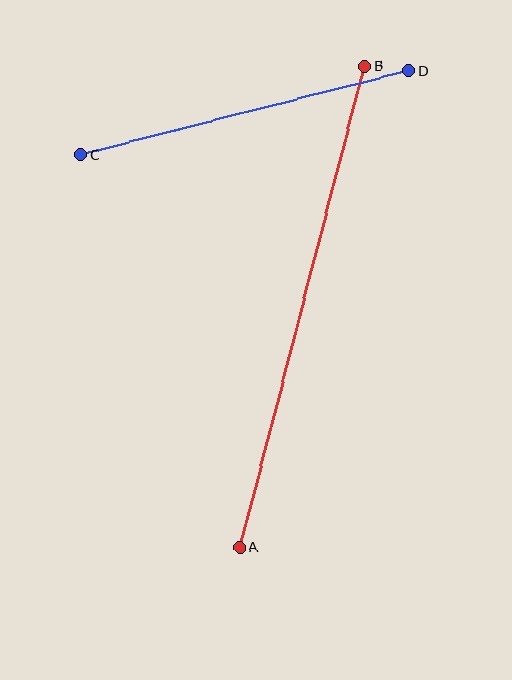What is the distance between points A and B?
The distance is approximately 498 pixels.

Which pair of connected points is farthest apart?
Points A and B are farthest apart.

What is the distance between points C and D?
The distance is approximately 339 pixels.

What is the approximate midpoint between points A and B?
The midpoint is at approximately (302, 307) pixels.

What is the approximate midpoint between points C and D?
The midpoint is at approximately (245, 113) pixels.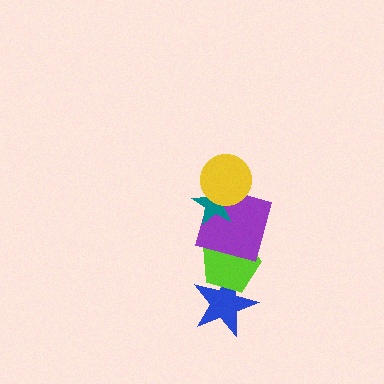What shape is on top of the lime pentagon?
The purple square is on top of the lime pentagon.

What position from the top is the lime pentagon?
The lime pentagon is 4th from the top.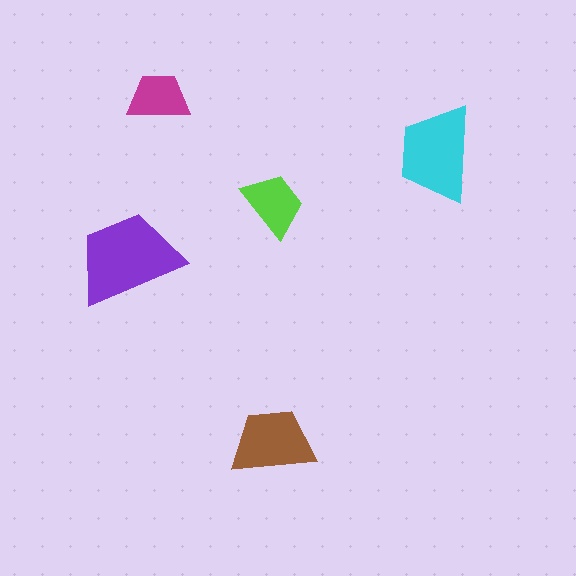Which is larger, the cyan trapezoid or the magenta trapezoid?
The cyan one.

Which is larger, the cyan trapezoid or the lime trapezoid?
The cyan one.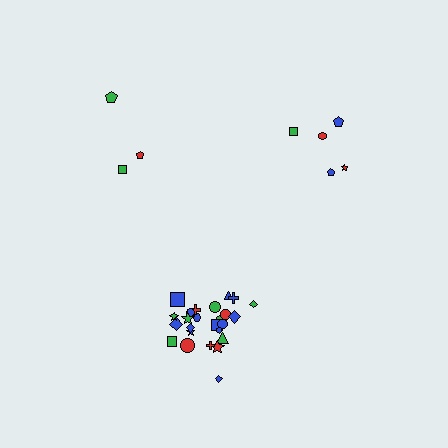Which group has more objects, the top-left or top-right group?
The top-right group.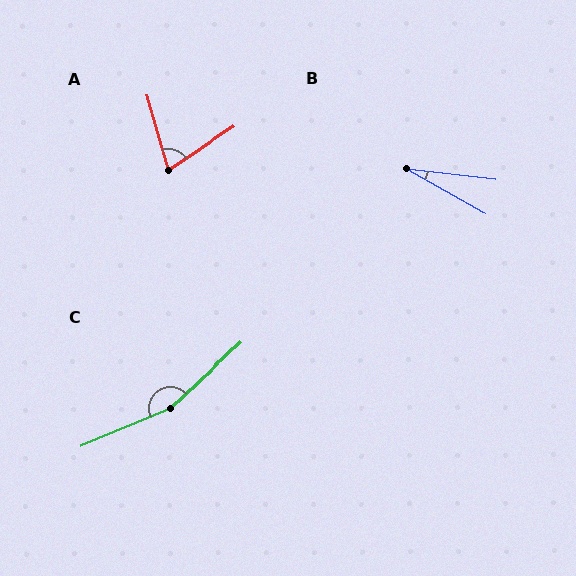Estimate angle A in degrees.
Approximately 73 degrees.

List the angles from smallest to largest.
B (23°), A (73°), C (161°).